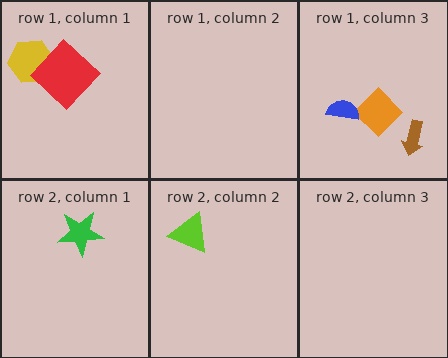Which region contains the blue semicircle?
The row 1, column 3 region.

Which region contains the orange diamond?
The row 1, column 3 region.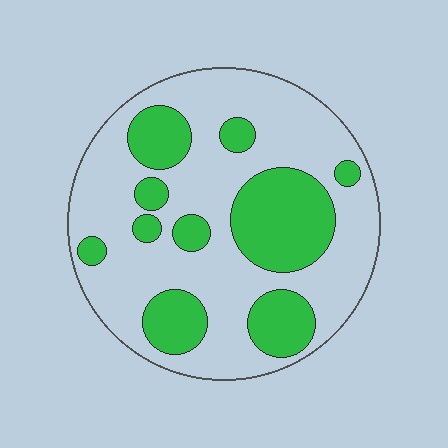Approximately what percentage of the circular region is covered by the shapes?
Approximately 30%.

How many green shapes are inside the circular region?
10.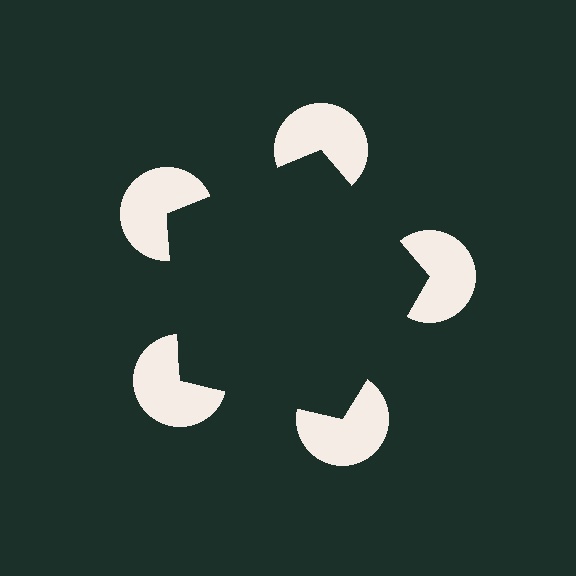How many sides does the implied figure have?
5 sides.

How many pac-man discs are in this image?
There are 5 — one at each vertex of the illusory pentagon.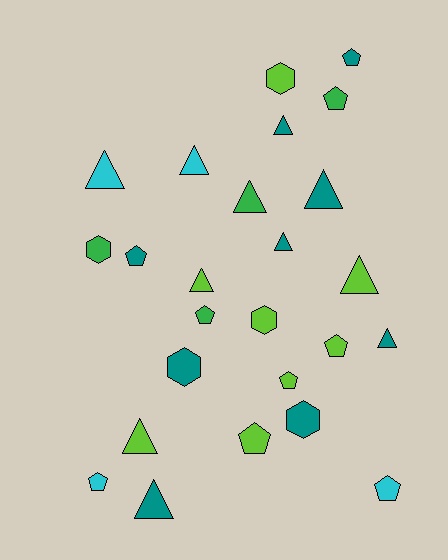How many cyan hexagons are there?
There are no cyan hexagons.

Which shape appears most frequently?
Triangle, with 11 objects.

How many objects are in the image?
There are 25 objects.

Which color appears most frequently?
Teal, with 9 objects.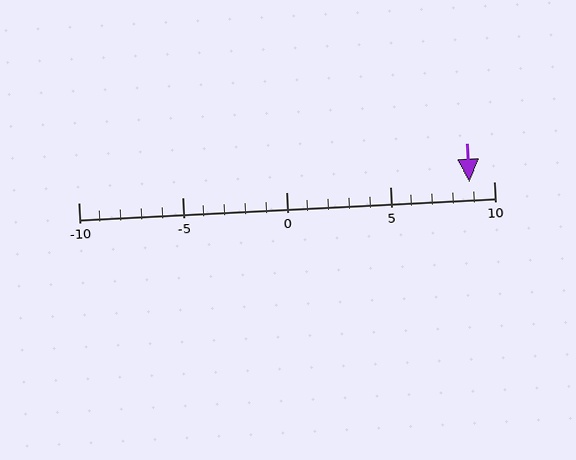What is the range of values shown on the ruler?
The ruler shows values from -10 to 10.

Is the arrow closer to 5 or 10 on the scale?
The arrow is closer to 10.